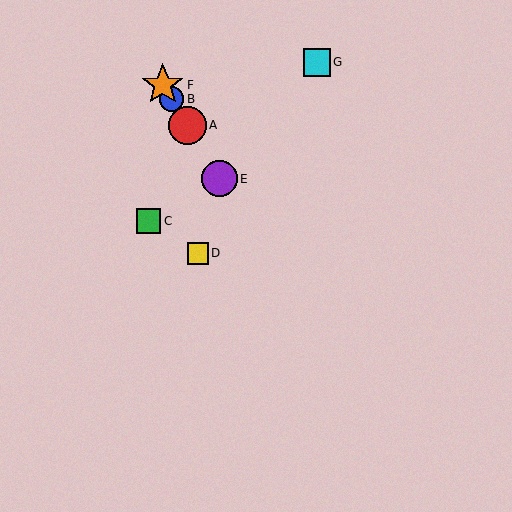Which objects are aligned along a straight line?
Objects A, B, E, F are aligned along a straight line.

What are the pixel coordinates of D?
Object D is at (198, 254).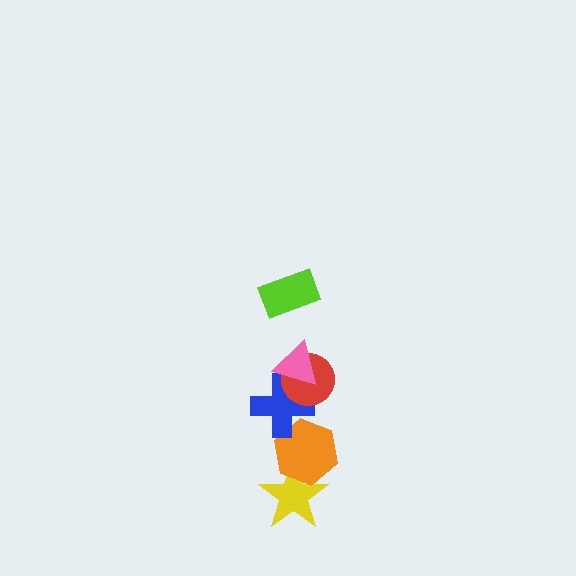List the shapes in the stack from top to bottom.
From top to bottom: the lime rectangle, the pink triangle, the red circle, the blue cross, the orange hexagon, the yellow star.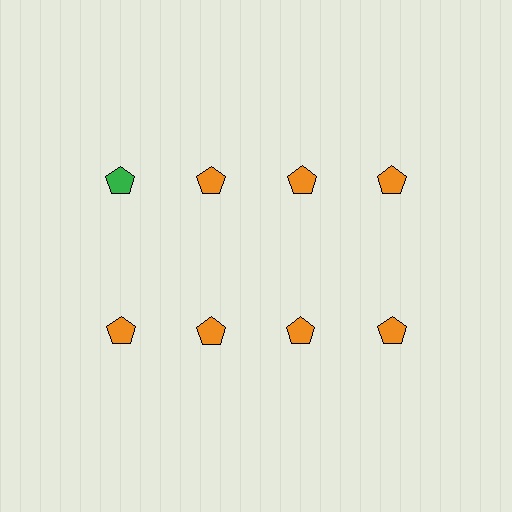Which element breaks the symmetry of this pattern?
The green pentagon in the top row, leftmost column breaks the symmetry. All other shapes are orange pentagons.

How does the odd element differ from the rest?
It has a different color: green instead of orange.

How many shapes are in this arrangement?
There are 8 shapes arranged in a grid pattern.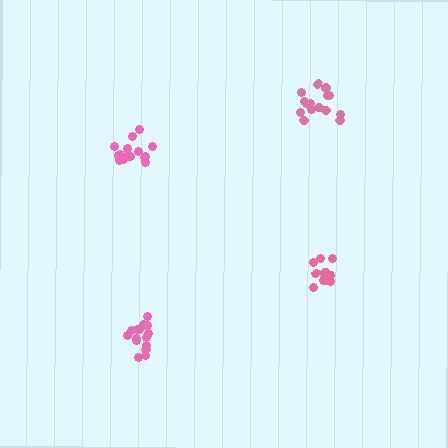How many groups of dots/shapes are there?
There are 4 groups.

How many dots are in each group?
Group 1: 15 dots, Group 2: 15 dots, Group 3: 12 dots, Group 4: 16 dots (58 total).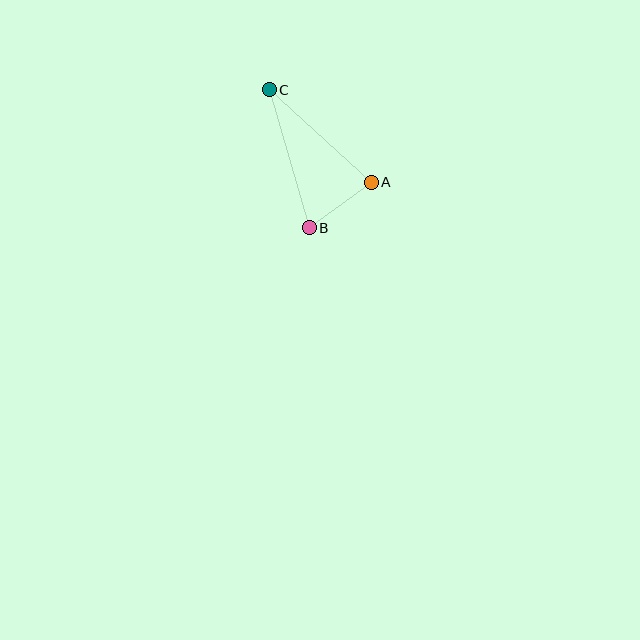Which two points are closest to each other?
Points A and B are closest to each other.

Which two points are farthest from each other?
Points B and C are farthest from each other.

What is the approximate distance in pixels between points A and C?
The distance between A and C is approximately 137 pixels.